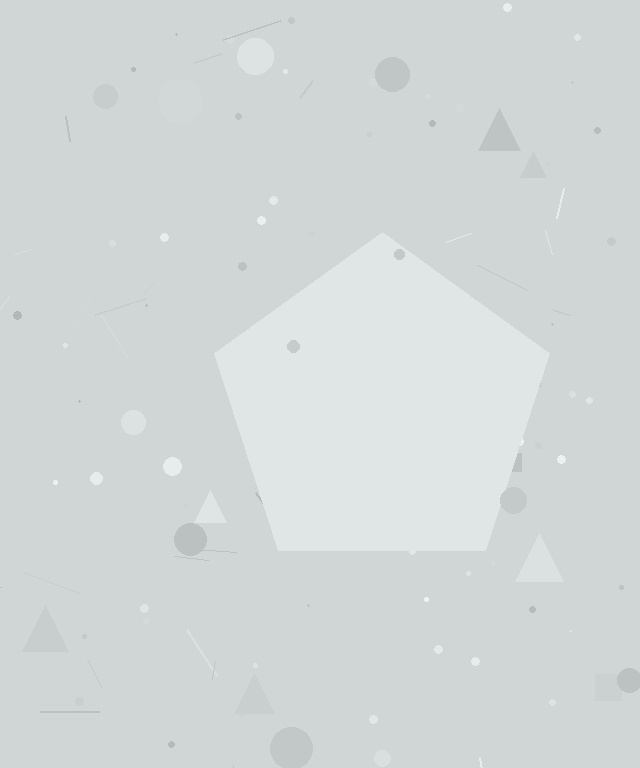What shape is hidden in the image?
A pentagon is hidden in the image.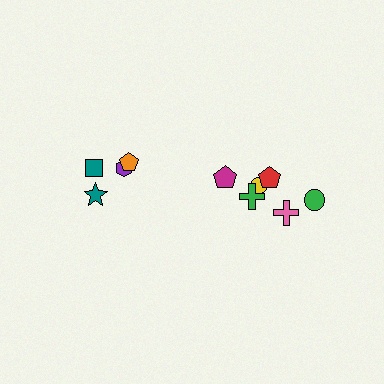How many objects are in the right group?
There are 6 objects.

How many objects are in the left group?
There are 4 objects.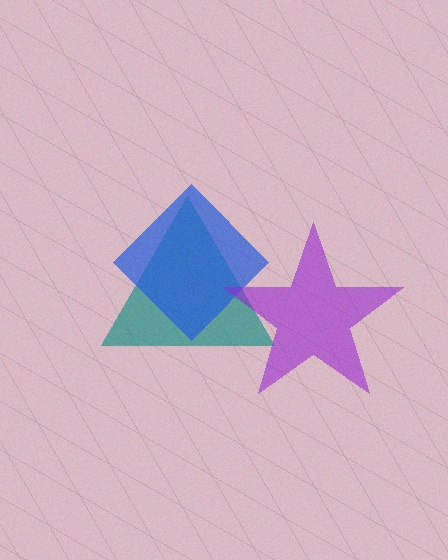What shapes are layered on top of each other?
The layered shapes are: a teal triangle, a blue diamond, a purple star.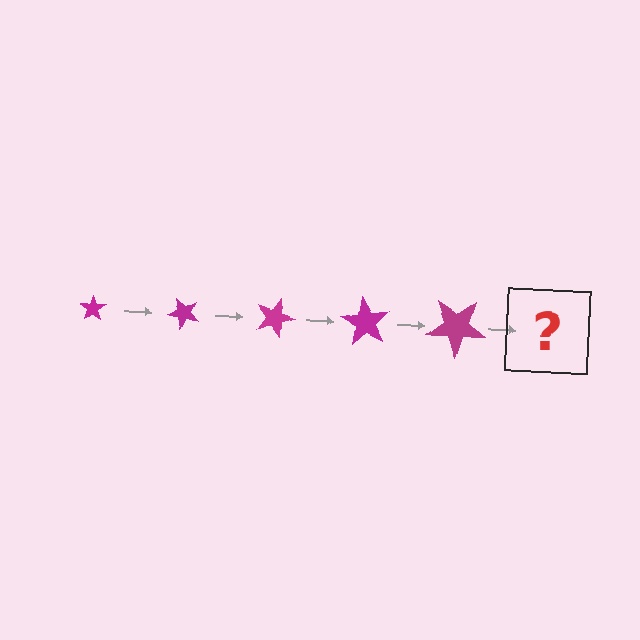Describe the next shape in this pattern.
It should be a star, larger than the previous one and rotated 225 degrees from the start.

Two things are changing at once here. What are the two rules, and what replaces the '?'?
The two rules are that the star grows larger each step and it rotates 45 degrees each step. The '?' should be a star, larger than the previous one and rotated 225 degrees from the start.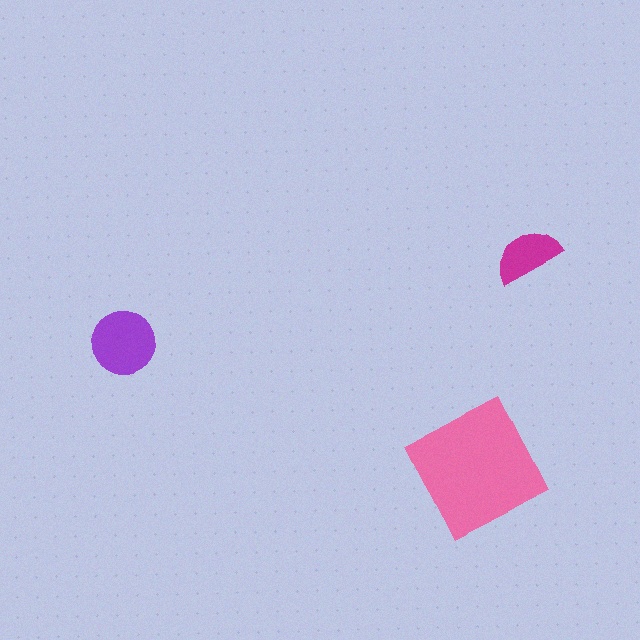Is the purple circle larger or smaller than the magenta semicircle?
Larger.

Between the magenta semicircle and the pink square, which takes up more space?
The pink square.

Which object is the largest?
The pink square.